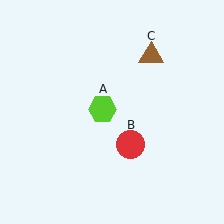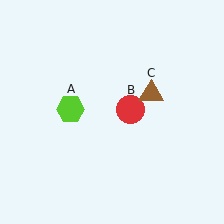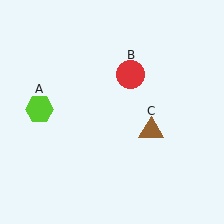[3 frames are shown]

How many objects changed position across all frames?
3 objects changed position: lime hexagon (object A), red circle (object B), brown triangle (object C).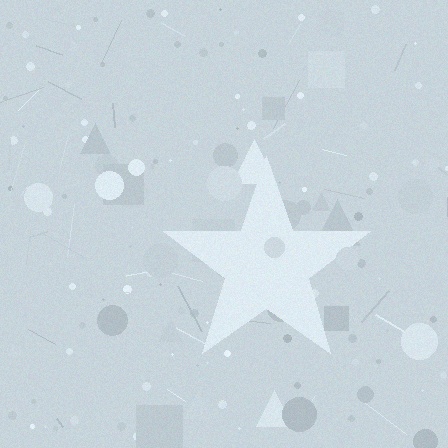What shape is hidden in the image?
A star is hidden in the image.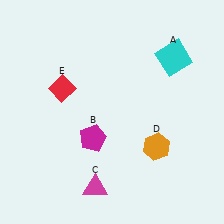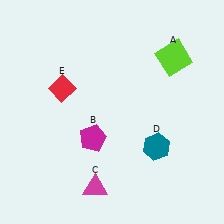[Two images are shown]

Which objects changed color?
A changed from cyan to lime. D changed from orange to teal.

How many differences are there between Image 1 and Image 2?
There are 2 differences between the two images.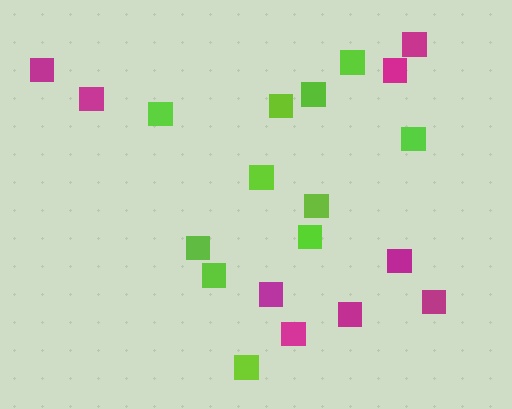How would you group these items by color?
There are 2 groups: one group of lime squares (11) and one group of magenta squares (9).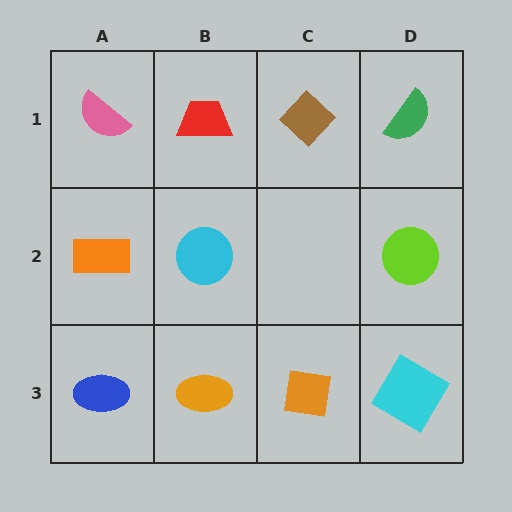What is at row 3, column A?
A blue ellipse.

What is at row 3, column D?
A cyan diamond.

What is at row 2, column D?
A lime circle.